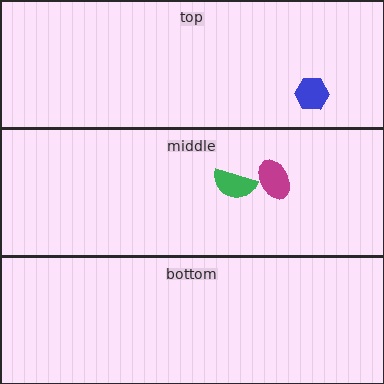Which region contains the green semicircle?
The middle region.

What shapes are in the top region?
The blue hexagon.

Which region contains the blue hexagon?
The top region.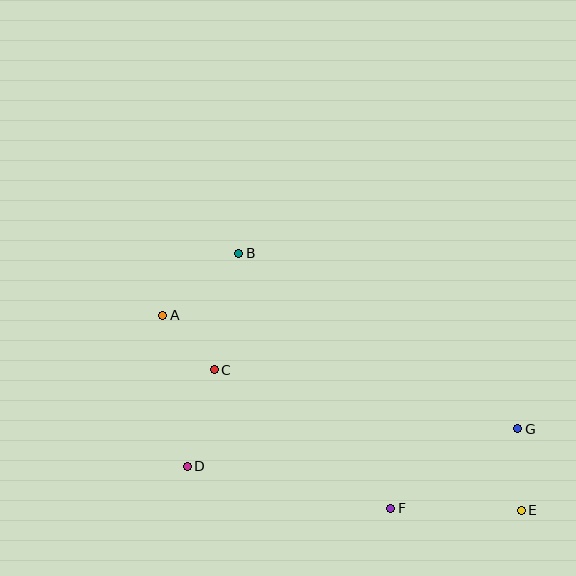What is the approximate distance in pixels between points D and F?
The distance between D and F is approximately 208 pixels.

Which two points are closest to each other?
Points A and C are closest to each other.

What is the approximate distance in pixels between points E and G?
The distance between E and G is approximately 82 pixels.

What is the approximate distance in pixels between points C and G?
The distance between C and G is approximately 309 pixels.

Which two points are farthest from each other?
Points A and E are farthest from each other.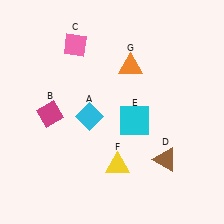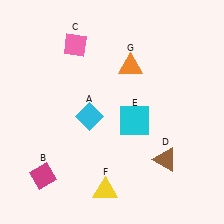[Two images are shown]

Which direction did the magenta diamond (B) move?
The magenta diamond (B) moved down.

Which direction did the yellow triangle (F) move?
The yellow triangle (F) moved down.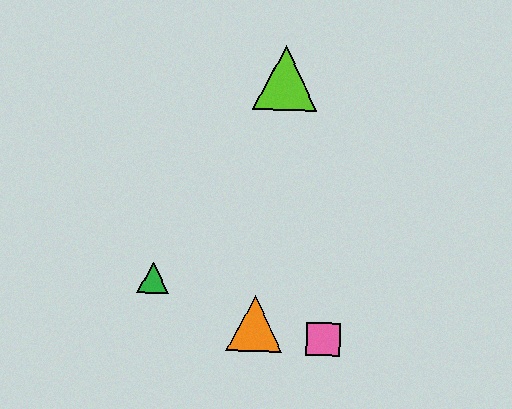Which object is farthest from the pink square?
The lime triangle is farthest from the pink square.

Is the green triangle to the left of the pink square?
Yes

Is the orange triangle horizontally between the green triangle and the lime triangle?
Yes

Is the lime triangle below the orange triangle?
No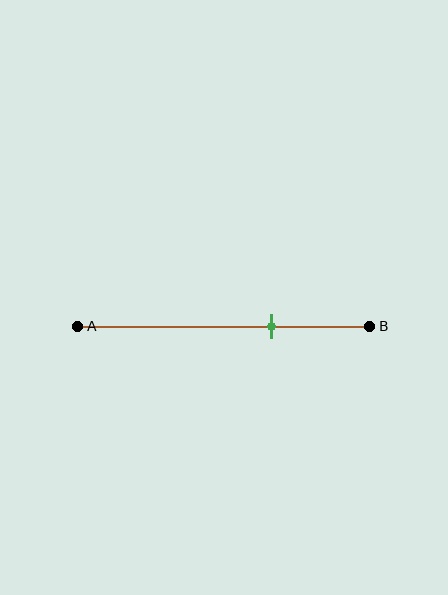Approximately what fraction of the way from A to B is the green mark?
The green mark is approximately 65% of the way from A to B.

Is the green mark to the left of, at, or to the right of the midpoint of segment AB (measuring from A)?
The green mark is to the right of the midpoint of segment AB.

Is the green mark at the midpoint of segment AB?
No, the mark is at about 65% from A, not at the 50% midpoint.